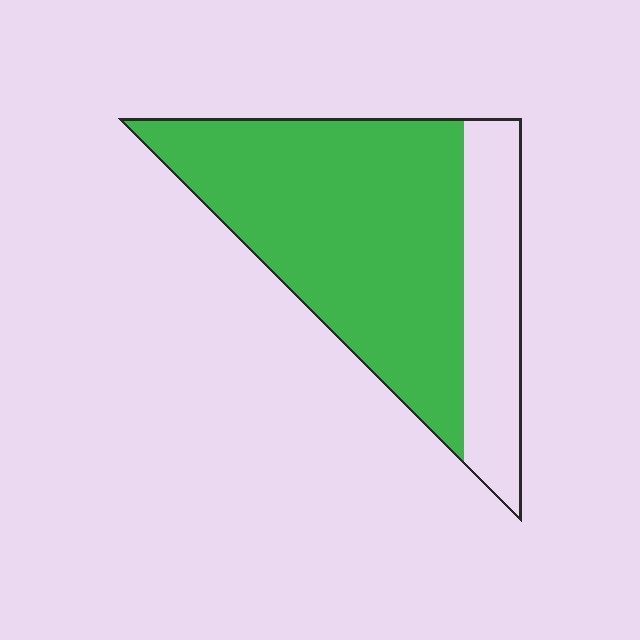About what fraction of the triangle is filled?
About three quarters (3/4).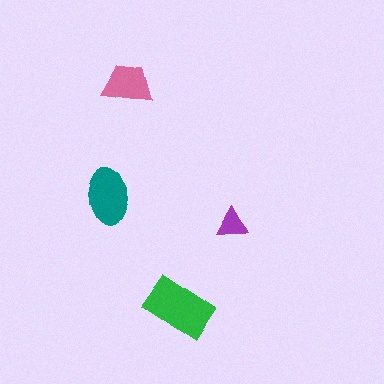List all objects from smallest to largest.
The purple triangle, the pink trapezoid, the teal ellipse, the green rectangle.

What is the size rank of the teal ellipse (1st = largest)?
2nd.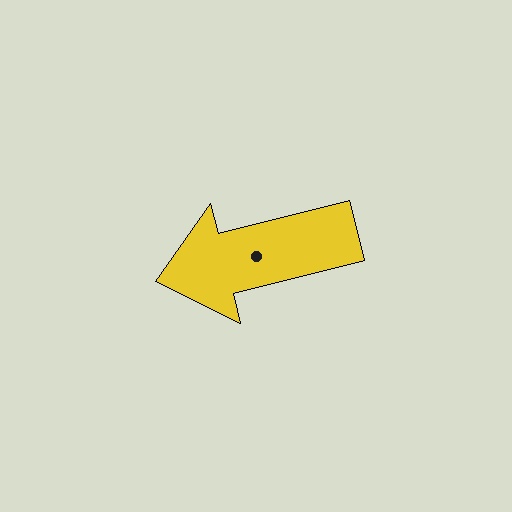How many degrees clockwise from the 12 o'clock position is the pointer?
Approximately 256 degrees.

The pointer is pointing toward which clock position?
Roughly 9 o'clock.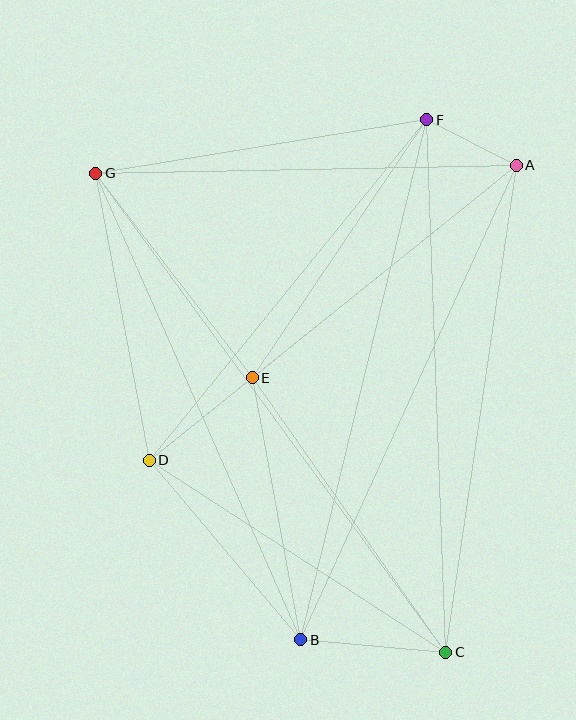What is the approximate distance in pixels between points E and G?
The distance between E and G is approximately 258 pixels.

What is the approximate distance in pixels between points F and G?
The distance between F and G is approximately 335 pixels.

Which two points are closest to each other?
Points A and F are closest to each other.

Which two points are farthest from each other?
Points C and G are farthest from each other.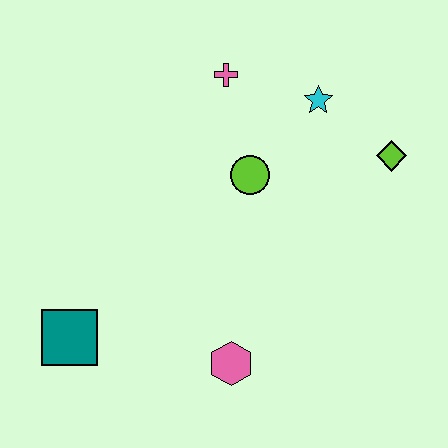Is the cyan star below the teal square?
No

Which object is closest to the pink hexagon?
The teal square is closest to the pink hexagon.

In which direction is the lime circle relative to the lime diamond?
The lime circle is to the left of the lime diamond.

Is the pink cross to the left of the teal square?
No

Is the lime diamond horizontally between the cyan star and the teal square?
No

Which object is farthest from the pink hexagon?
The pink cross is farthest from the pink hexagon.